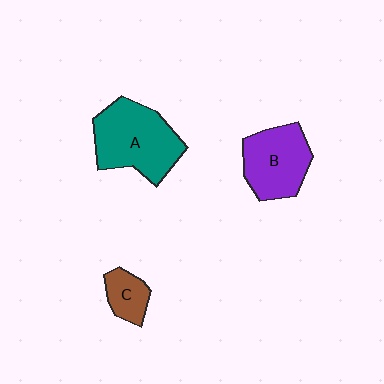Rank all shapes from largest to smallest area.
From largest to smallest: A (teal), B (purple), C (brown).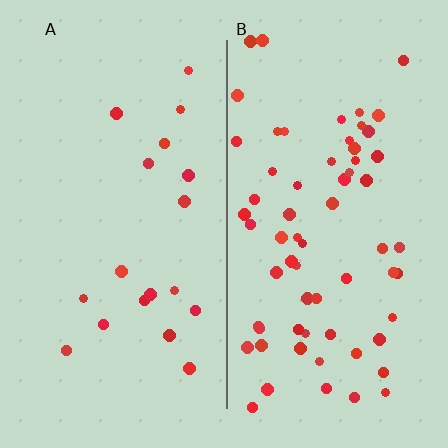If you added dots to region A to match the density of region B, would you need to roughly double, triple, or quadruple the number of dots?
Approximately quadruple.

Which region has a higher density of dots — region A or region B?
B (the right).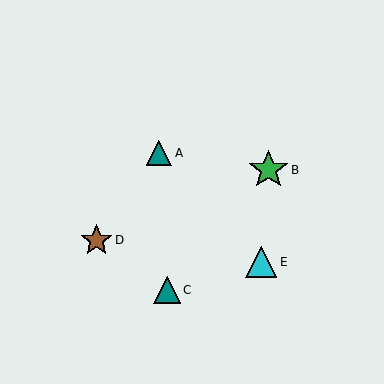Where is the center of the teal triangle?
The center of the teal triangle is at (167, 290).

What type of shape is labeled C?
Shape C is a teal triangle.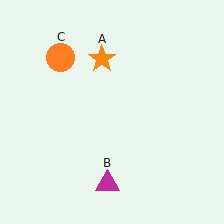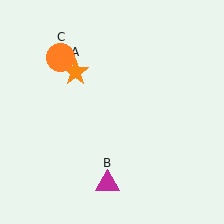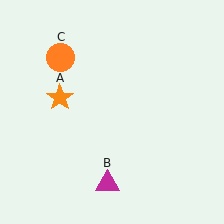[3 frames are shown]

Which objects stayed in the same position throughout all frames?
Magenta triangle (object B) and orange circle (object C) remained stationary.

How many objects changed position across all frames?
1 object changed position: orange star (object A).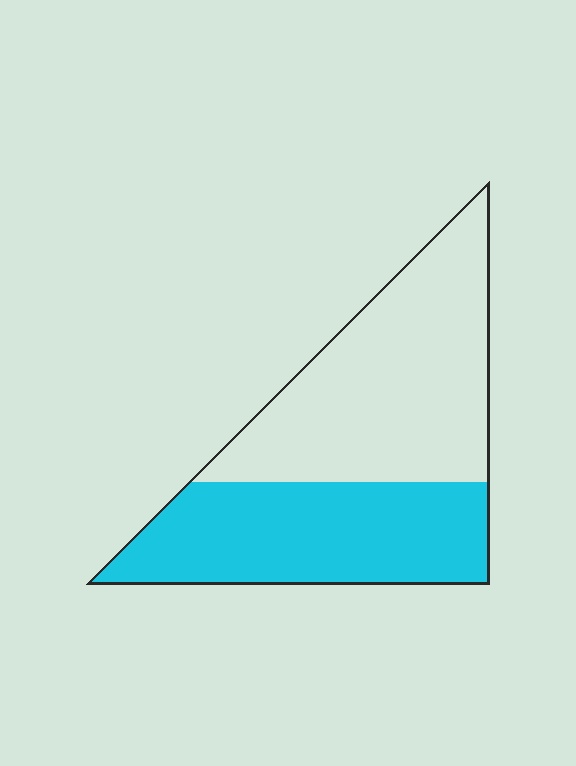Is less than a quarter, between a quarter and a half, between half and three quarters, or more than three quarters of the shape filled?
Between a quarter and a half.